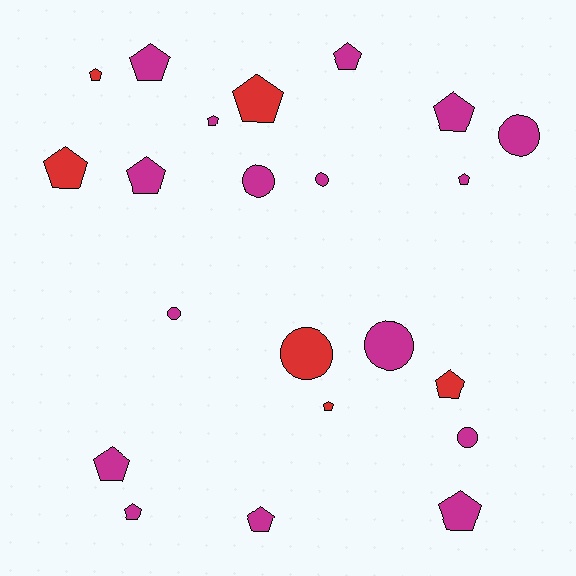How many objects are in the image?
There are 22 objects.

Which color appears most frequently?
Magenta, with 16 objects.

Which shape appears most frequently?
Pentagon, with 15 objects.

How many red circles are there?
There is 1 red circle.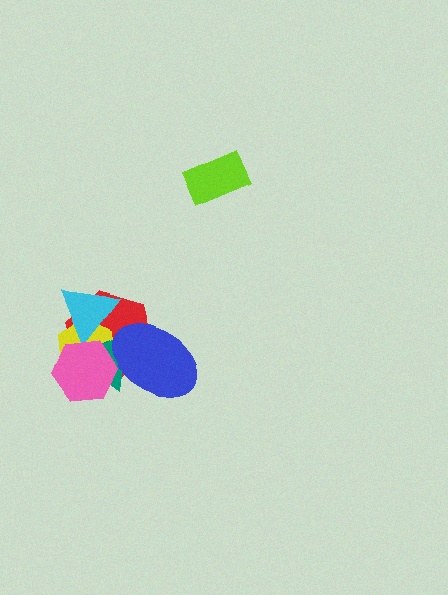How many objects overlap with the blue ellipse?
4 objects overlap with the blue ellipse.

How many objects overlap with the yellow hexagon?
5 objects overlap with the yellow hexagon.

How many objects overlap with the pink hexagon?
5 objects overlap with the pink hexagon.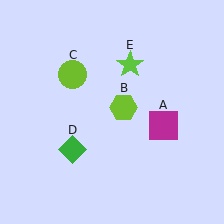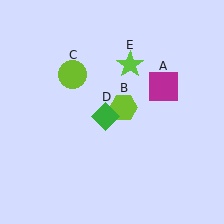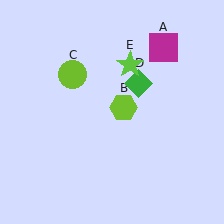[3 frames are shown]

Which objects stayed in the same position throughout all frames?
Lime hexagon (object B) and lime circle (object C) and lime star (object E) remained stationary.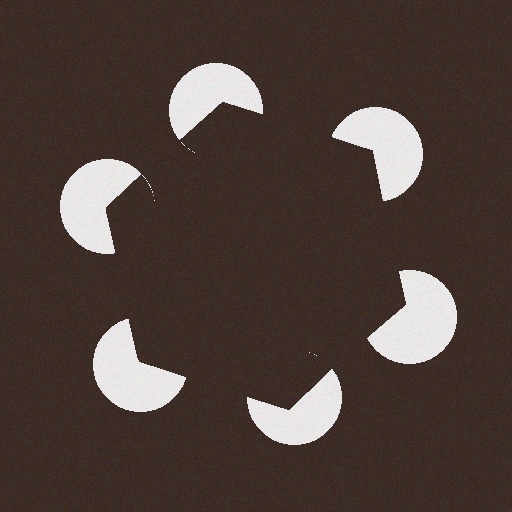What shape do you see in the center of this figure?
An illusory hexagon — its edges are inferred from the aligned wedge cuts in the pac-man discs, not physically drawn.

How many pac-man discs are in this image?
There are 6 — one at each vertex of the illusory hexagon.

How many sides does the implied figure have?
6 sides.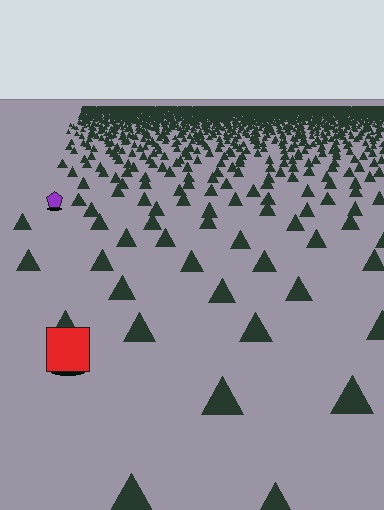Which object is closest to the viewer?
The red square is closest. The texture marks near it are larger and more spread out.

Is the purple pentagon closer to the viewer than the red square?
No. The red square is closer — you can tell from the texture gradient: the ground texture is coarser near it.